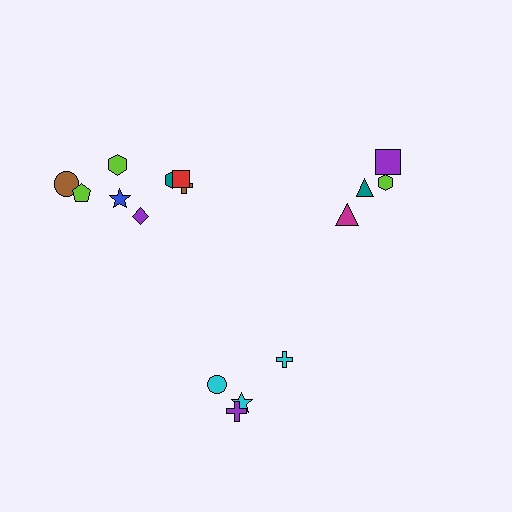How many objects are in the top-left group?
There are 8 objects.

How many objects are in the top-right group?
There are 4 objects.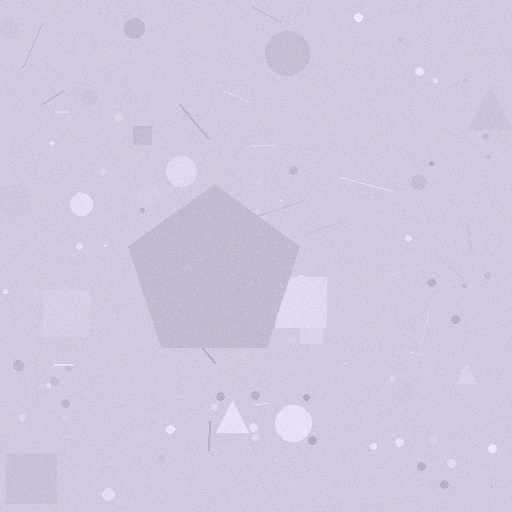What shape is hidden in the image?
A pentagon is hidden in the image.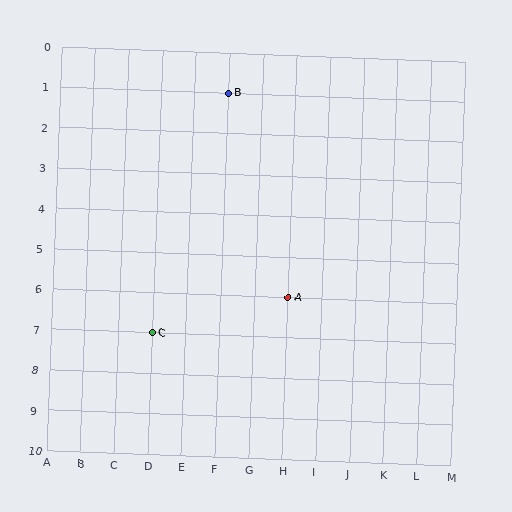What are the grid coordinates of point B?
Point B is at grid coordinates (F, 1).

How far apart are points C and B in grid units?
Points C and B are 2 columns and 6 rows apart (about 6.3 grid units diagonally).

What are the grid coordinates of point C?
Point C is at grid coordinates (D, 7).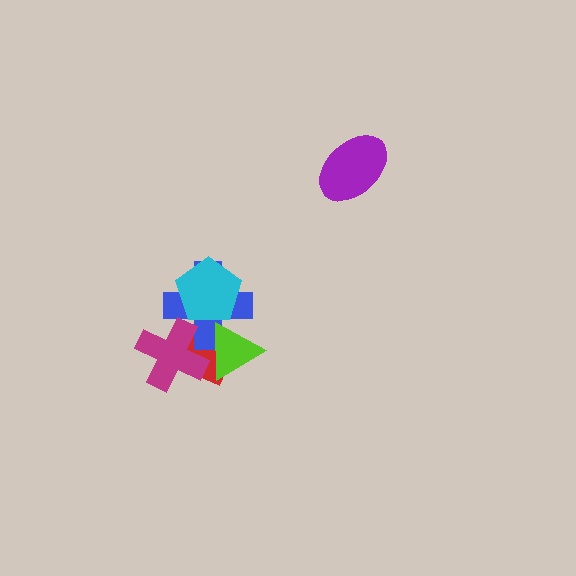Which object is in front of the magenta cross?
The lime triangle is in front of the magenta cross.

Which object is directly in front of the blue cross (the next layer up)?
The magenta cross is directly in front of the blue cross.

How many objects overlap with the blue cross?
4 objects overlap with the blue cross.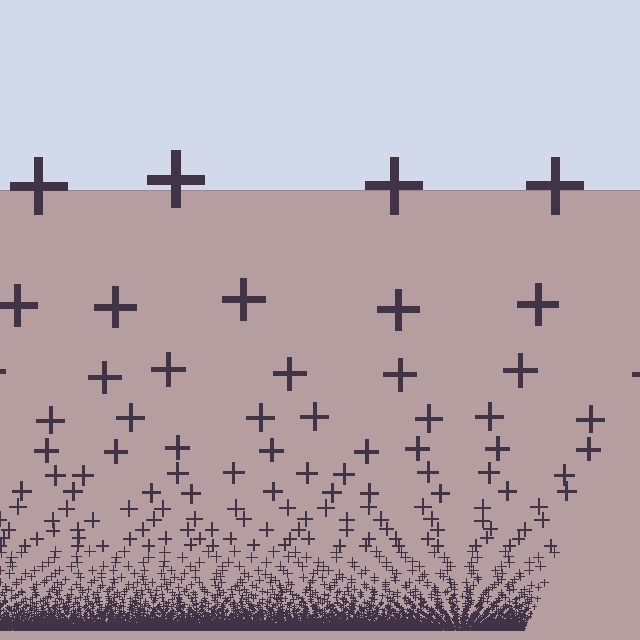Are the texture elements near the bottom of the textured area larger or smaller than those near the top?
Smaller. The gradient is inverted — elements near the bottom are smaller and denser.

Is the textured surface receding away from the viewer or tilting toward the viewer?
The surface appears to tilt toward the viewer. Texture elements get larger and sparser toward the top.